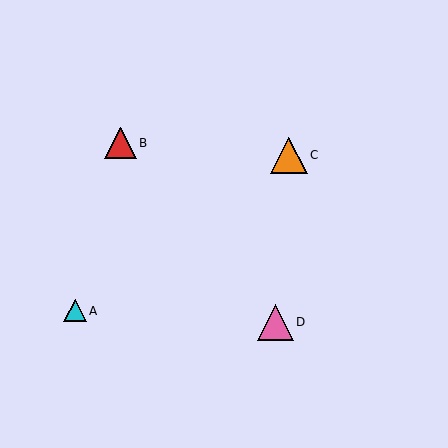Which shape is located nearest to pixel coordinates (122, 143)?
The red triangle (labeled B) at (120, 143) is nearest to that location.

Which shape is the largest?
The orange triangle (labeled C) is the largest.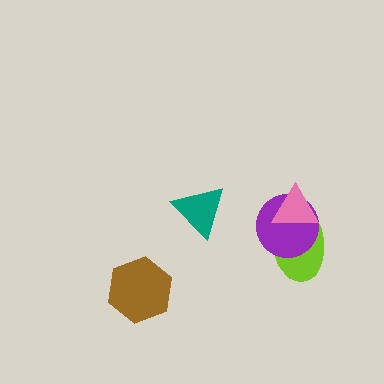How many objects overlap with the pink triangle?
2 objects overlap with the pink triangle.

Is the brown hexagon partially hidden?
No, no other shape covers it.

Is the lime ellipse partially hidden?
Yes, it is partially covered by another shape.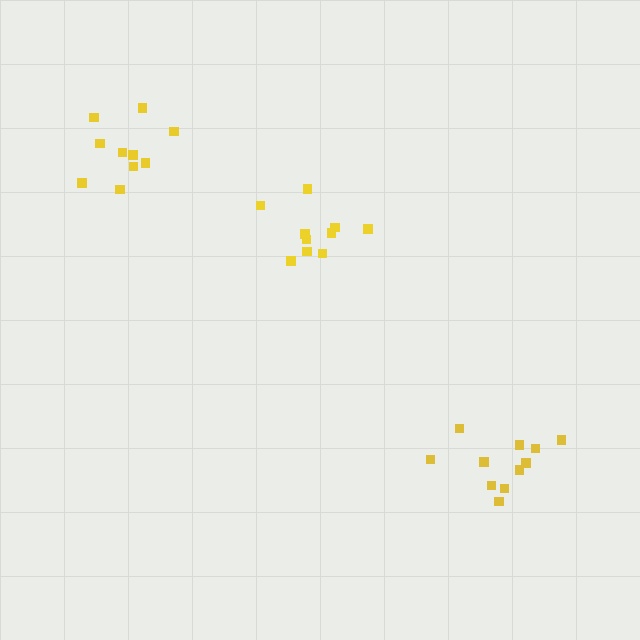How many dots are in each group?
Group 1: 10 dots, Group 2: 11 dots, Group 3: 10 dots (31 total).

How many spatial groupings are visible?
There are 3 spatial groupings.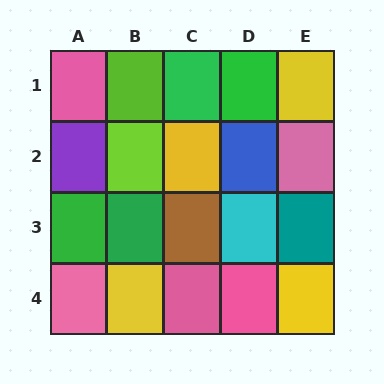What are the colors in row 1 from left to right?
Pink, lime, green, green, yellow.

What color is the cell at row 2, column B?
Lime.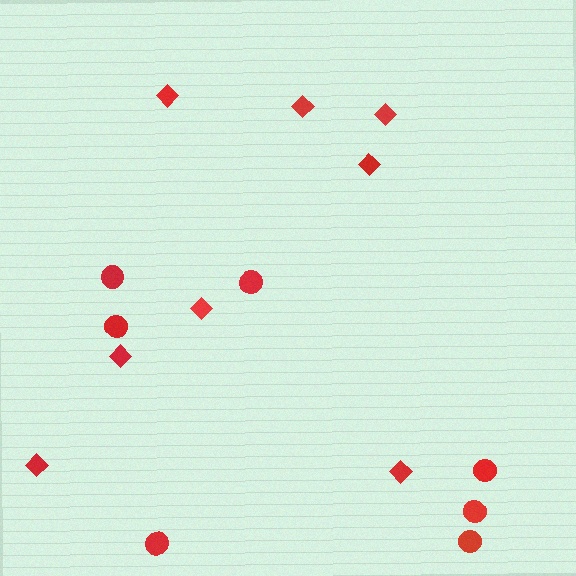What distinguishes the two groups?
There are 2 groups: one group of circles (7) and one group of diamonds (8).